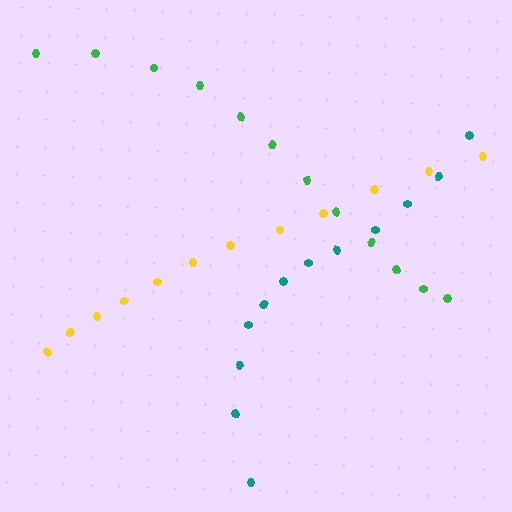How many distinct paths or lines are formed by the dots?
There are 3 distinct paths.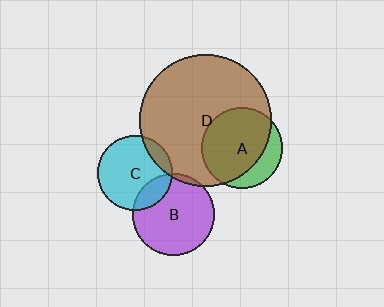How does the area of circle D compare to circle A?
Approximately 2.7 times.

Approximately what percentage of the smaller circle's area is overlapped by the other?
Approximately 75%.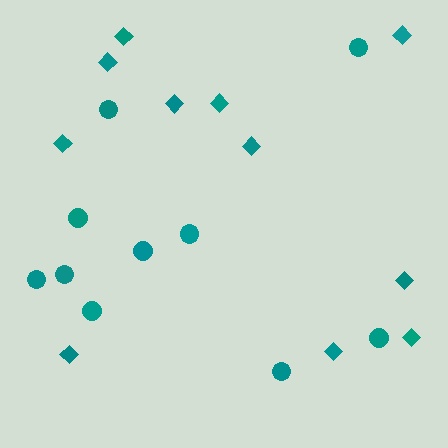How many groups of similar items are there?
There are 2 groups: one group of circles (10) and one group of diamonds (11).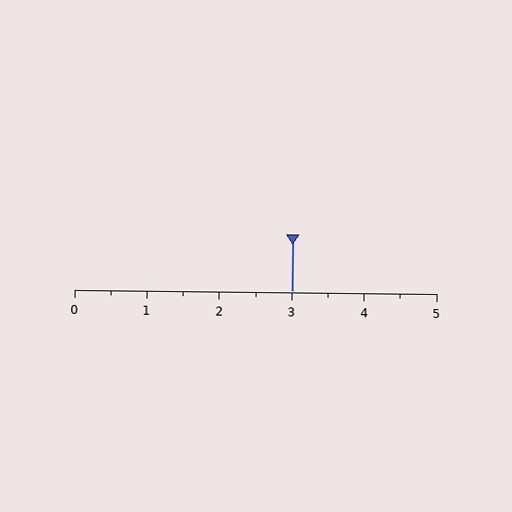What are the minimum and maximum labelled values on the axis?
The axis runs from 0 to 5.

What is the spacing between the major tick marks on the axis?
The major ticks are spaced 1 apart.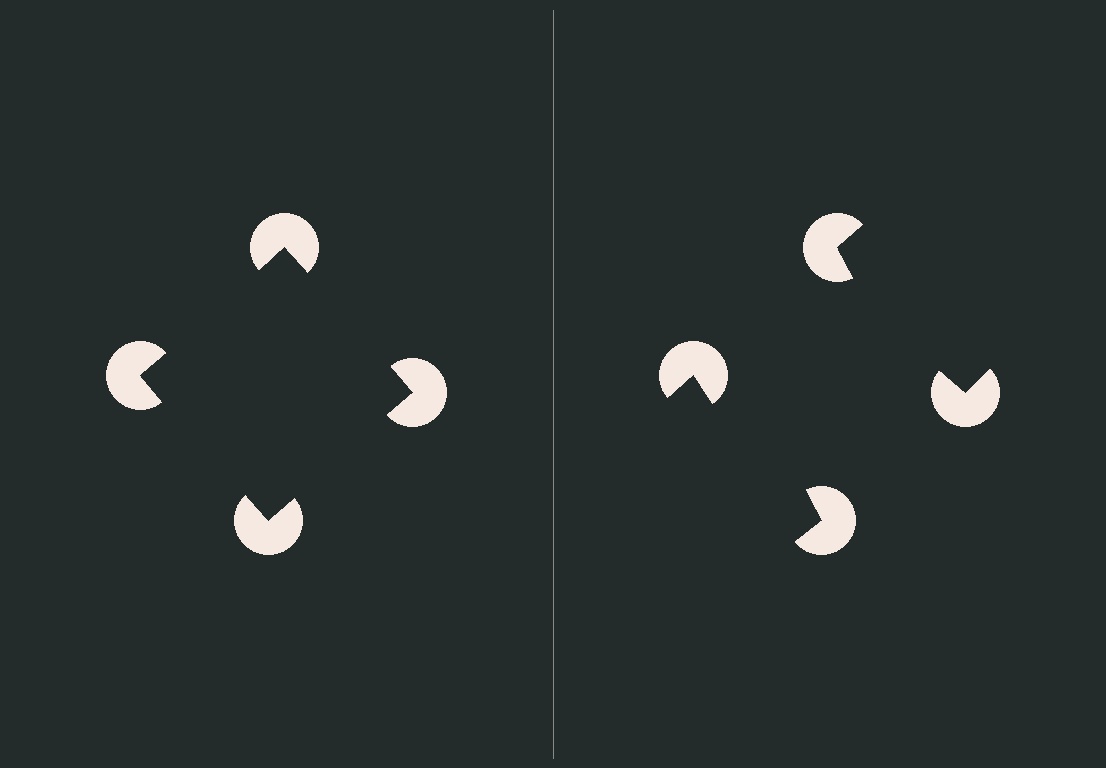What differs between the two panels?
The pac-man discs are positioned identically on both sides; only the wedge orientations differ. On the left they align to a square; on the right they are misaligned.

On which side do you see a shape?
An illusory square appears on the left side. On the right side the wedge cuts are rotated, so no coherent shape forms.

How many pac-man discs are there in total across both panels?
8 — 4 on each side.